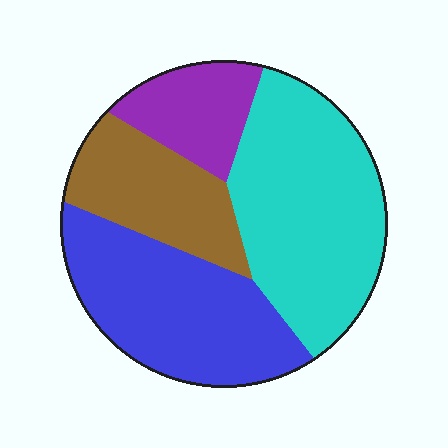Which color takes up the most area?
Cyan, at roughly 35%.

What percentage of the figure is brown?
Brown takes up about one fifth (1/5) of the figure.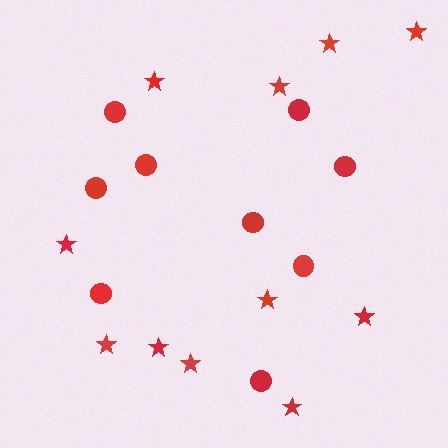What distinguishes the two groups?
There are 2 groups: one group of circles (9) and one group of stars (11).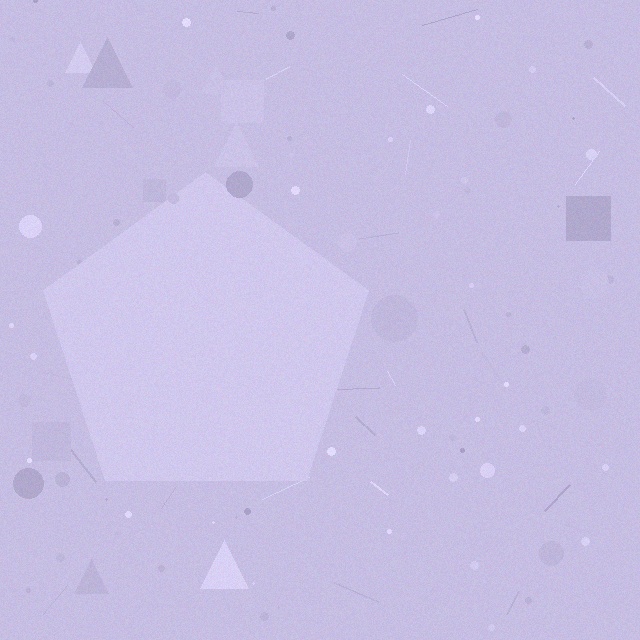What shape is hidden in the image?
A pentagon is hidden in the image.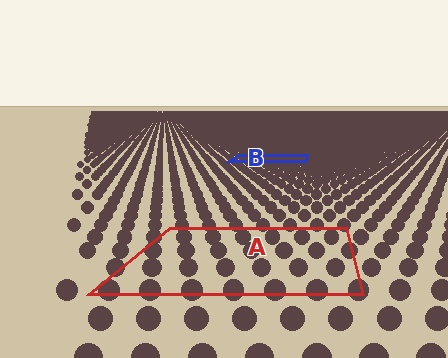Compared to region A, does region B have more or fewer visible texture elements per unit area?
Region B has more texture elements per unit area — they are packed more densely because it is farther away.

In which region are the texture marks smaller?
The texture marks are smaller in region B, because it is farther away.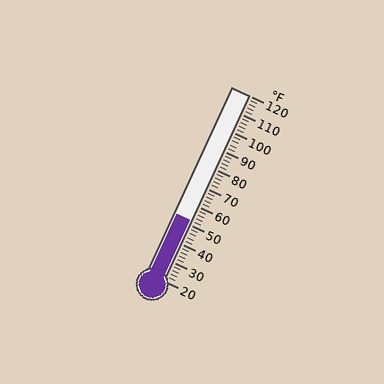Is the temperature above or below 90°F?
The temperature is below 90°F.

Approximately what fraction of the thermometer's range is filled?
The thermometer is filled to approximately 30% of its range.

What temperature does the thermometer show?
The thermometer shows approximately 52°F.